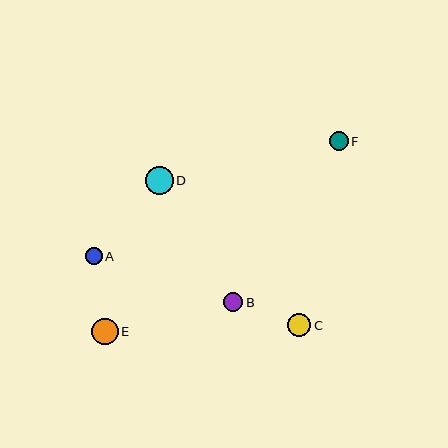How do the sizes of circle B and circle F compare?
Circle B and circle F are approximately the same size.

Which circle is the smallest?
Circle A is the smallest with a size of approximately 17 pixels.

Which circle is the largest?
Circle D is the largest with a size of approximately 28 pixels.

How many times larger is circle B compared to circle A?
Circle B is approximately 1.1 times the size of circle A.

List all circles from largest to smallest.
From largest to smallest: D, E, C, B, F, A.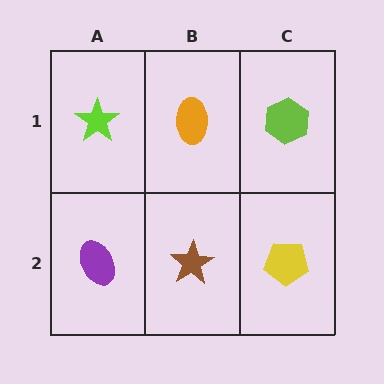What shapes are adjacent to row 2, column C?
A lime hexagon (row 1, column C), a brown star (row 2, column B).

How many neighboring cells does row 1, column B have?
3.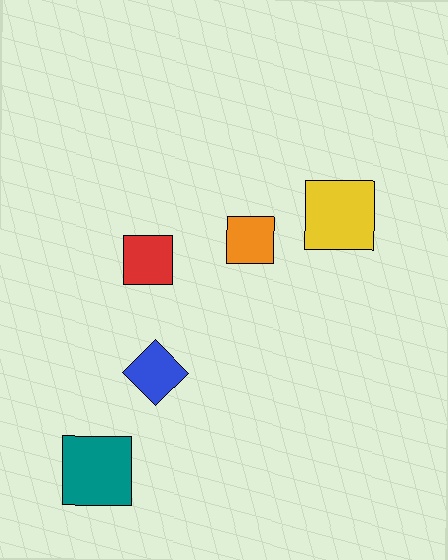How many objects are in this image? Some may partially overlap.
There are 5 objects.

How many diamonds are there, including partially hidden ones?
There is 1 diamond.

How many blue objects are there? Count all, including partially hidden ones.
There is 1 blue object.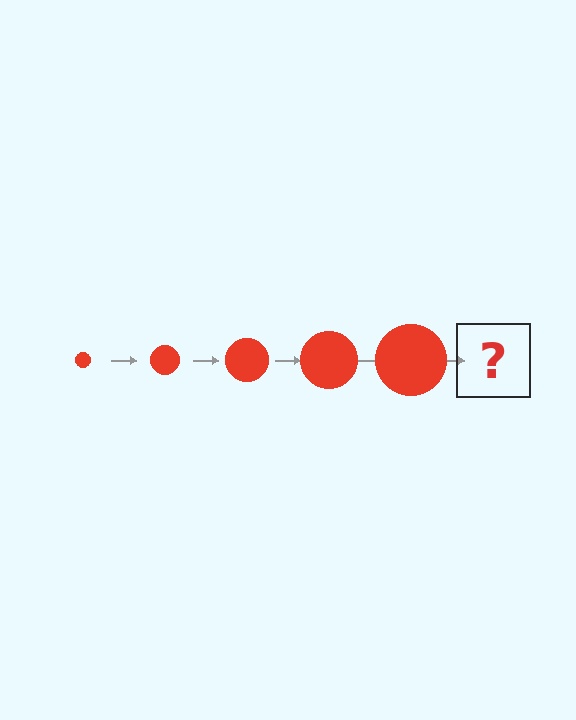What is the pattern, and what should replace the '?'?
The pattern is that the circle gets progressively larger each step. The '?' should be a red circle, larger than the previous one.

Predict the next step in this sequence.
The next step is a red circle, larger than the previous one.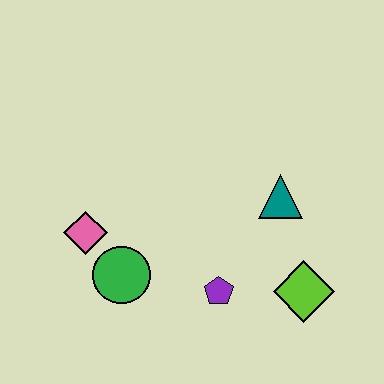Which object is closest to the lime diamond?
The purple pentagon is closest to the lime diamond.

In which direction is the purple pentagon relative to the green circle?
The purple pentagon is to the right of the green circle.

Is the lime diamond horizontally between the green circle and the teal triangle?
No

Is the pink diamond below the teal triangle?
Yes